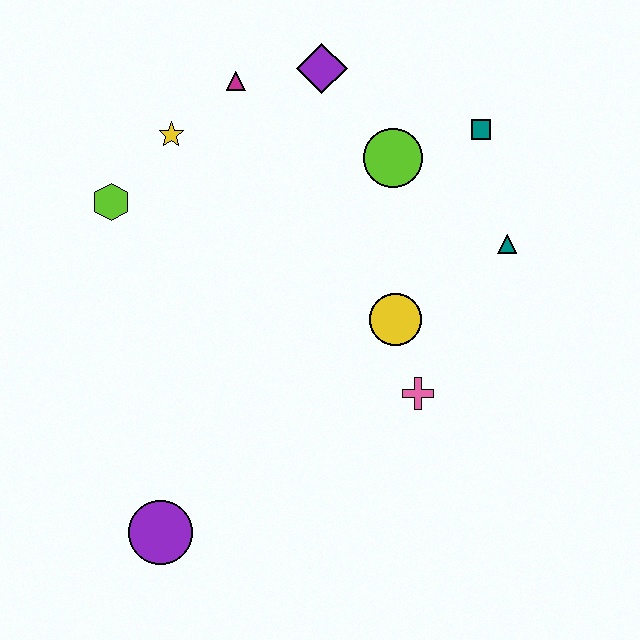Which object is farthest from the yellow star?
The purple circle is farthest from the yellow star.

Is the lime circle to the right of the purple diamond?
Yes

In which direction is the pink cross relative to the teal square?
The pink cross is below the teal square.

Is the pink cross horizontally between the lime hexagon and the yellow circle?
No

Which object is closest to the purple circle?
The pink cross is closest to the purple circle.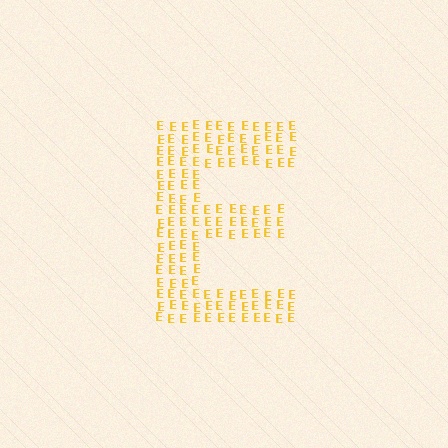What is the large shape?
The large shape is the letter E.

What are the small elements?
The small elements are letter E's.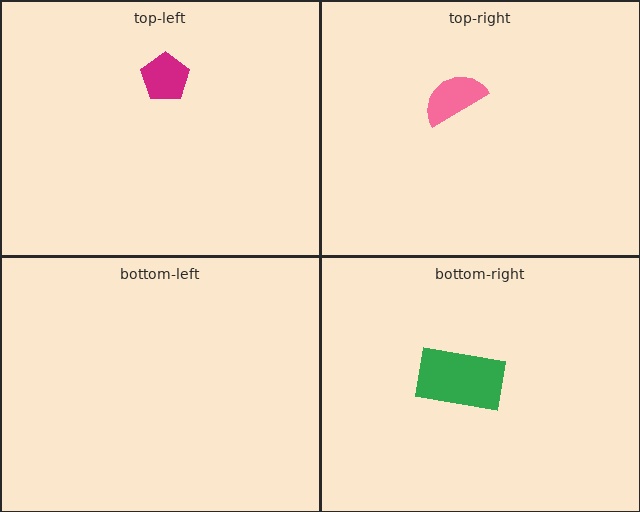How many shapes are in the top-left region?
1.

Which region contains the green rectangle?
The bottom-right region.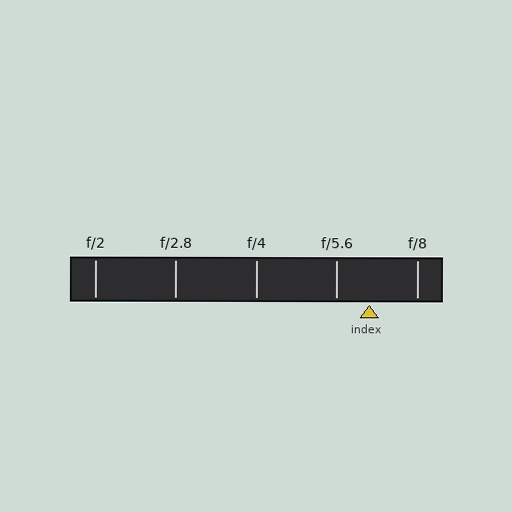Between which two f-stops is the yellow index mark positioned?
The index mark is between f/5.6 and f/8.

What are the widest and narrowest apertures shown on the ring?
The widest aperture shown is f/2 and the narrowest is f/8.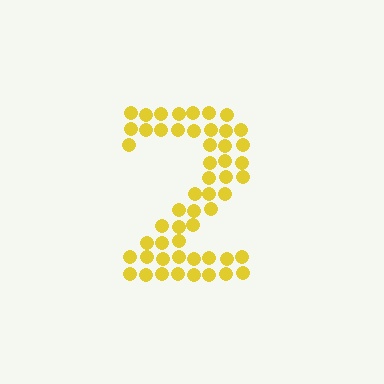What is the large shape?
The large shape is the digit 2.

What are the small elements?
The small elements are circles.